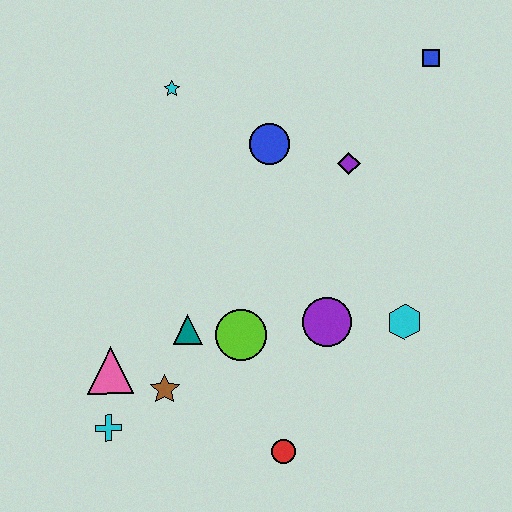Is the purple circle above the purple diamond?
No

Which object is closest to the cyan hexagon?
The purple circle is closest to the cyan hexagon.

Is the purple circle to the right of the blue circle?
Yes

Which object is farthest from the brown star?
The blue square is farthest from the brown star.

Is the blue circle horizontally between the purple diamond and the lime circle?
Yes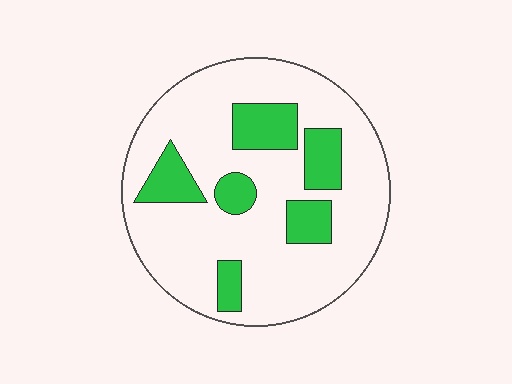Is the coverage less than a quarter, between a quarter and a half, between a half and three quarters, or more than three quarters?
Less than a quarter.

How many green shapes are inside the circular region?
6.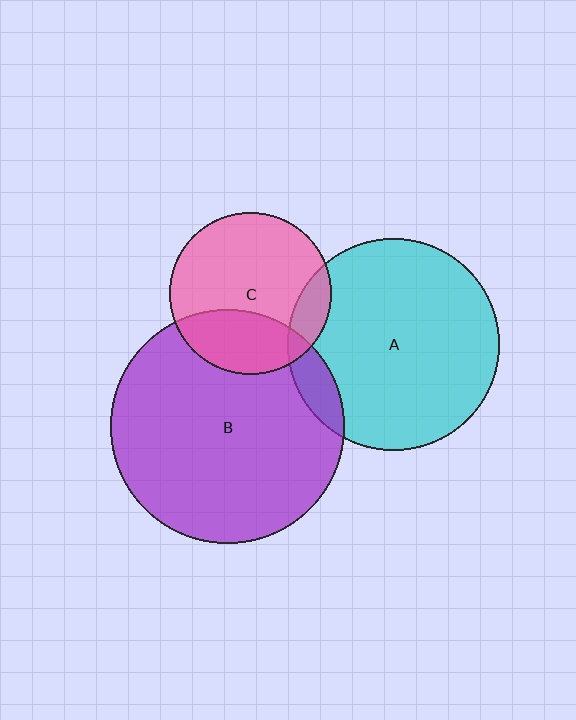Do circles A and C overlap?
Yes.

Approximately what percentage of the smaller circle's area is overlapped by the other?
Approximately 10%.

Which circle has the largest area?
Circle B (purple).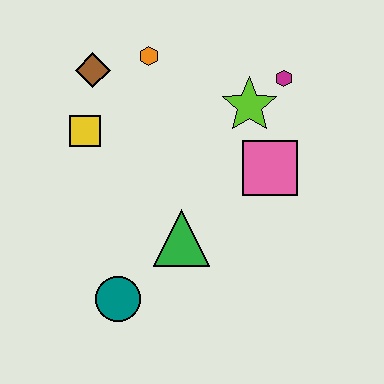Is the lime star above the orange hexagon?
No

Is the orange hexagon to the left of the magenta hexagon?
Yes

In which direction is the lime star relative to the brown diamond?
The lime star is to the right of the brown diamond.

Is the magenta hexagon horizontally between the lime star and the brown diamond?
No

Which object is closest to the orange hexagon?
The brown diamond is closest to the orange hexagon.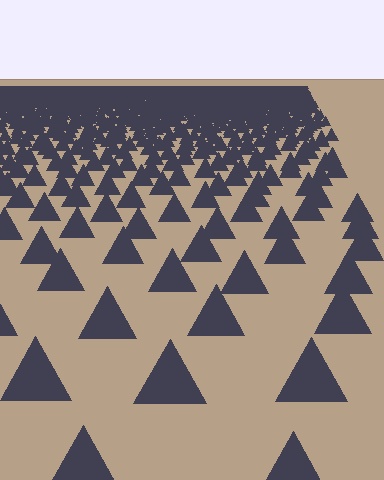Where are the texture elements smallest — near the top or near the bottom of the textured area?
Near the top.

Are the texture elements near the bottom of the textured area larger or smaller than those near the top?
Larger. Near the bottom, elements are closer to the viewer and appear at a bigger on-screen size.